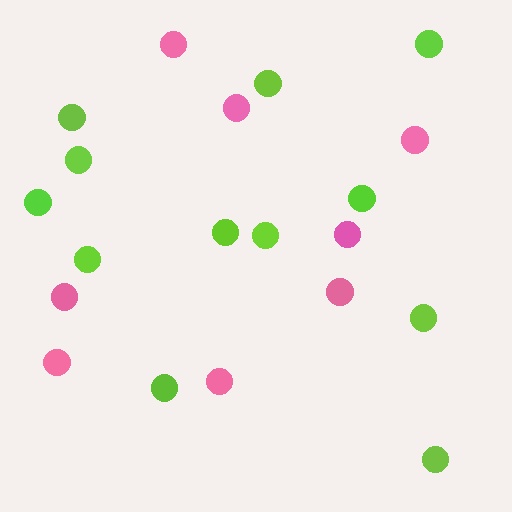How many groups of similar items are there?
There are 2 groups: one group of lime circles (12) and one group of pink circles (8).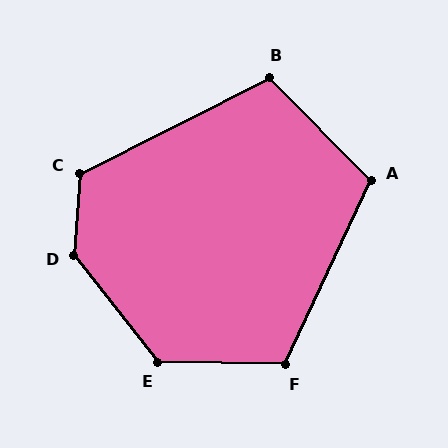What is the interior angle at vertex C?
Approximately 120 degrees (obtuse).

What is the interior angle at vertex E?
Approximately 129 degrees (obtuse).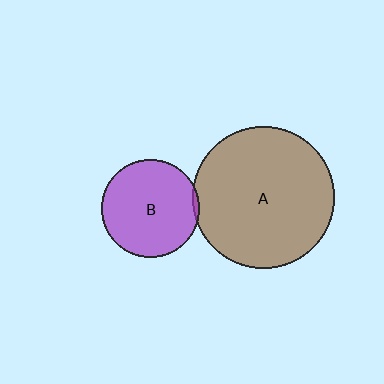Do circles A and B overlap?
Yes.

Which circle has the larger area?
Circle A (brown).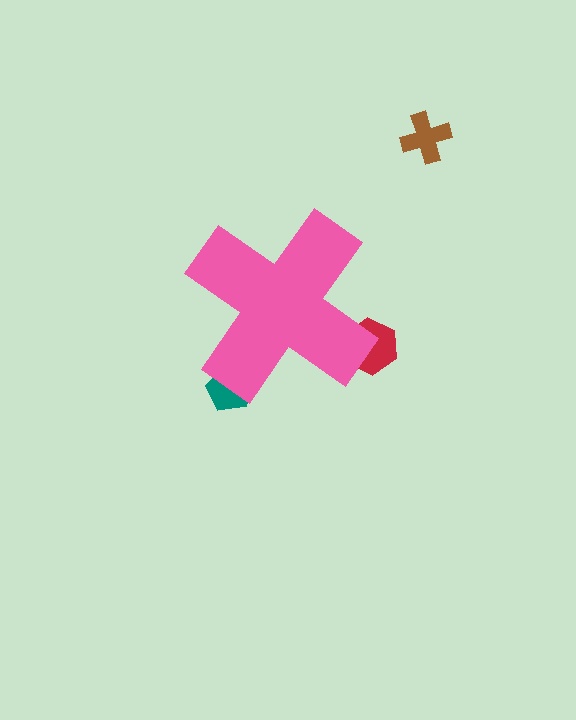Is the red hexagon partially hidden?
Yes, the red hexagon is partially hidden behind the pink cross.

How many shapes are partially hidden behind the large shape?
2 shapes are partially hidden.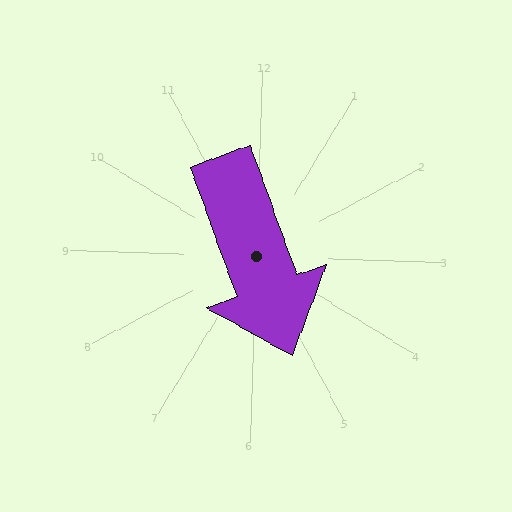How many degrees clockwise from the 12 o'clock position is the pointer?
Approximately 158 degrees.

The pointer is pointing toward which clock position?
Roughly 5 o'clock.